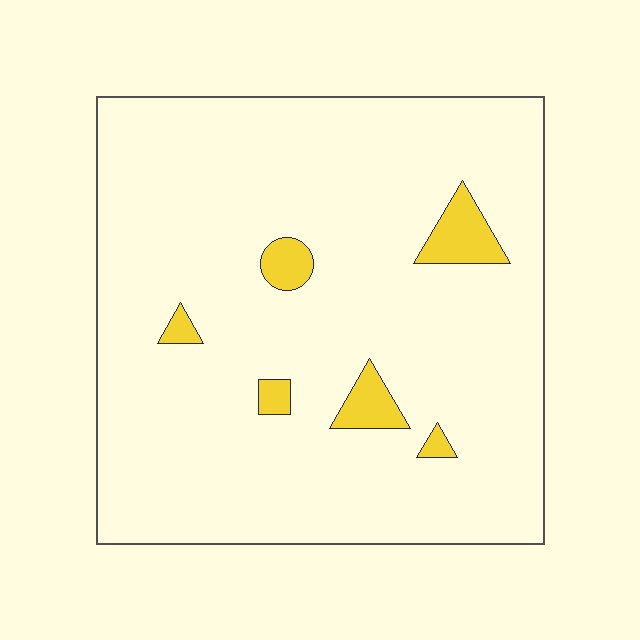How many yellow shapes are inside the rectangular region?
6.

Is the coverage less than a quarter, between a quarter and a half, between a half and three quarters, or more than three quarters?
Less than a quarter.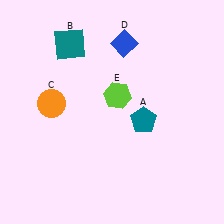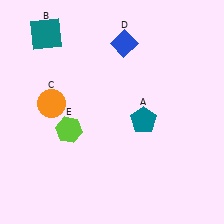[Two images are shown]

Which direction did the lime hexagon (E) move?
The lime hexagon (E) moved left.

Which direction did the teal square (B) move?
The teal square (B) moved left.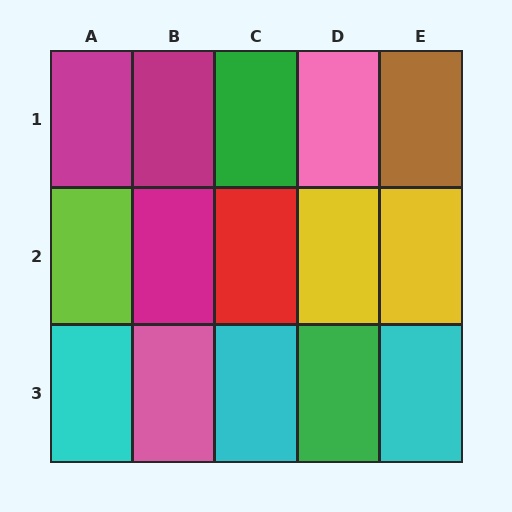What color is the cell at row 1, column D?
Pink.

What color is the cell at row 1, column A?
Magenta.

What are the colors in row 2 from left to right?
Lime, magenta, red, yellow, yellow.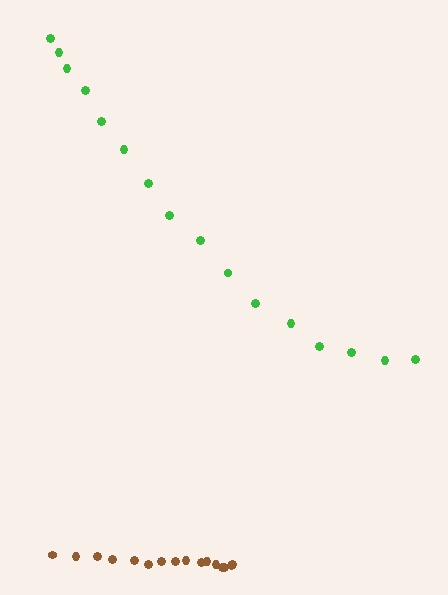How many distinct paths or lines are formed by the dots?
There are 2 distinct paths.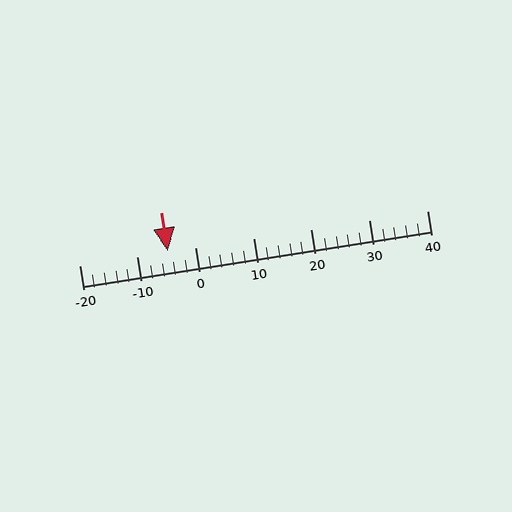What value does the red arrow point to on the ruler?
The red arrow points to approximately -5.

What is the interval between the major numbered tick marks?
The major tick marks are spaced 10 units apart.